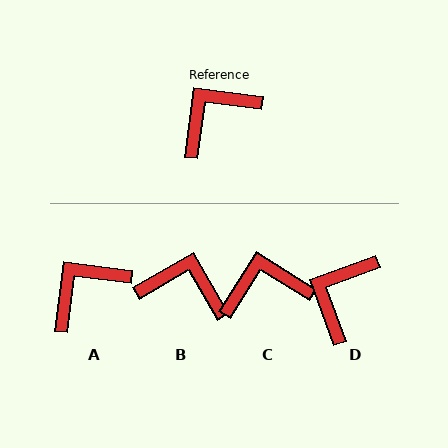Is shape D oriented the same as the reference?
No, it is off by about 27 degrees.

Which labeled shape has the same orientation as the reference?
A.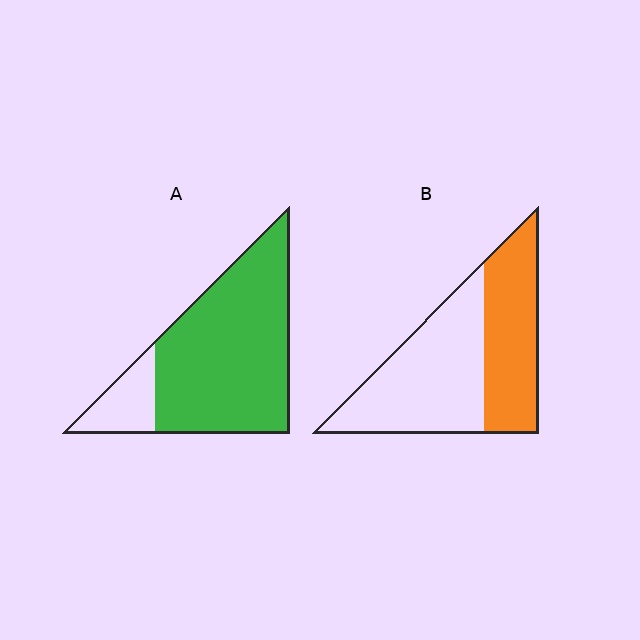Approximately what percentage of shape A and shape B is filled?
A is approximately 85% and B is approximately 45%.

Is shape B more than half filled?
No.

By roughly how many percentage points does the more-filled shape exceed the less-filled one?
By roughly 40 percentage points (A over B).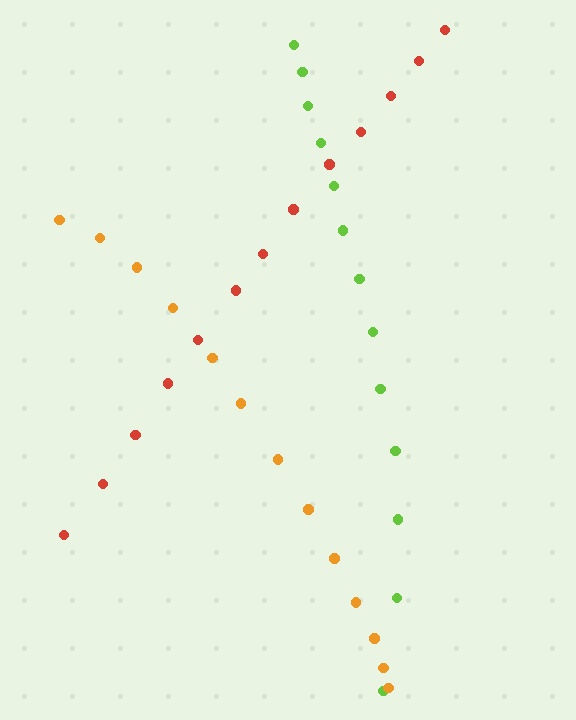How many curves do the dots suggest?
There are 3 distinct paths.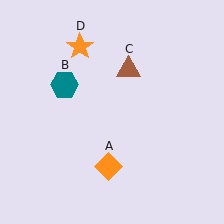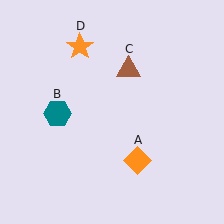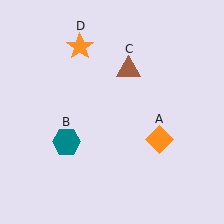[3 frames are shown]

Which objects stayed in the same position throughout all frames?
Brown triangle (object C) and orange star (object D) remained stationary.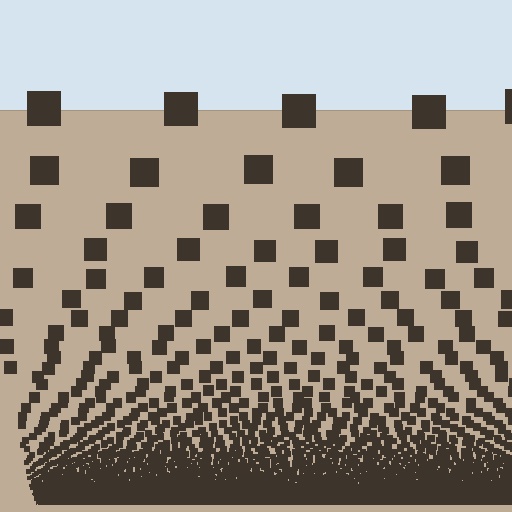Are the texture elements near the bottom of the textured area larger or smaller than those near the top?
Smaller. The gradient is inverted — elements near the bottom are smaller and denser.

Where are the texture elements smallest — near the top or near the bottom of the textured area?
Near the bottom.